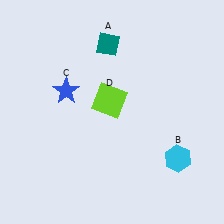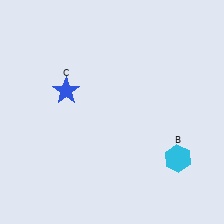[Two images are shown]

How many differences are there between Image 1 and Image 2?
There are 2 differences between the two images.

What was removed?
The teal diamond (A), the lime square (D) were removed in Image 2.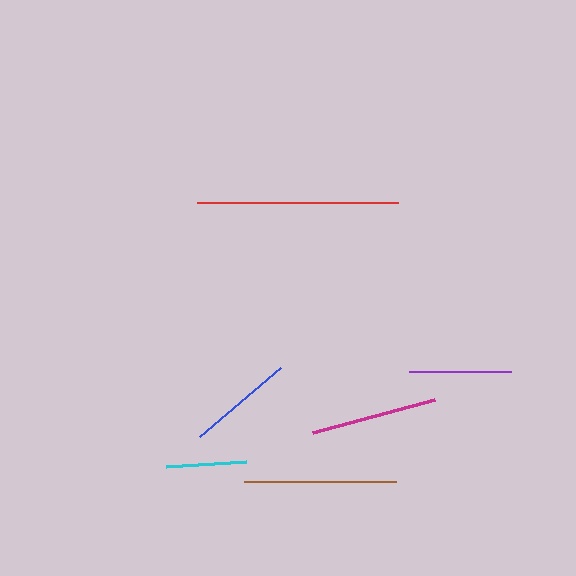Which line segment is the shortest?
The cyan line is the shortest at approximately 80 pixels.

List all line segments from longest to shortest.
From longest to shortest: red, brown, magenta, blue, purple, cyan.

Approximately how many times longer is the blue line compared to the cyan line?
The blue line is approximately 1.3 times the length of the cyan line.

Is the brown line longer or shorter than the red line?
The red line is longer than the brown line.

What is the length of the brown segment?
The brown segment is approximately 152 pixels long.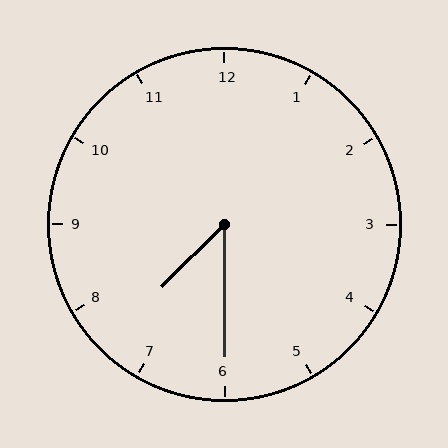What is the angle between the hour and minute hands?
Approximately 45 degrees.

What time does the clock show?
7:30.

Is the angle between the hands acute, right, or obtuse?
It is acute.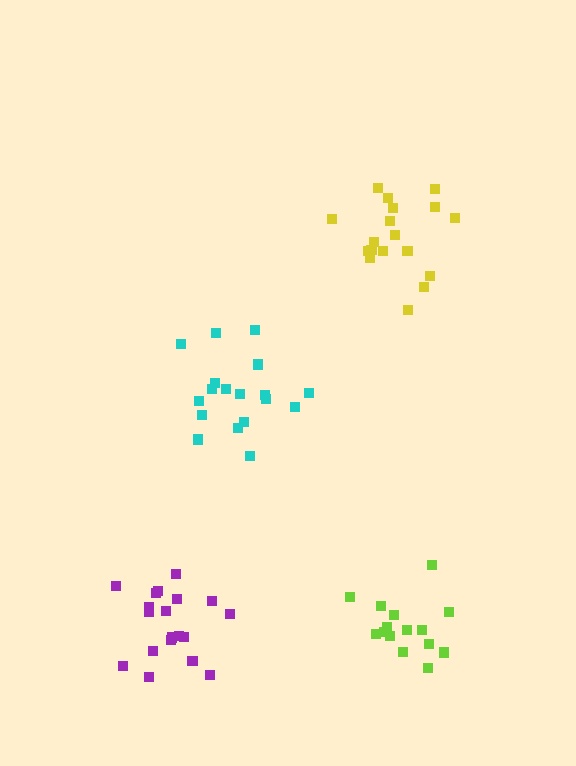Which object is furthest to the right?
The lime cluster is rightmost.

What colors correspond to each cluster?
The clusters are colored: yellow, purple, cyan, lime.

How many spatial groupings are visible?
There are 4 spatial groupings.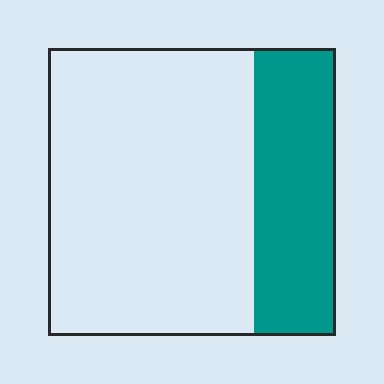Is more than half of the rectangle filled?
No.